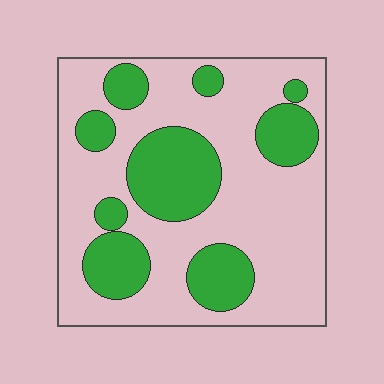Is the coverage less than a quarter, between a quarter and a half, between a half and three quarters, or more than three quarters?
Between a quarter and a half.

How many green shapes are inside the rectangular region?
9.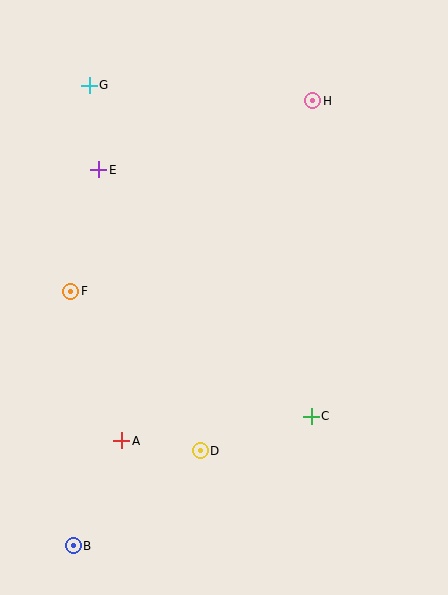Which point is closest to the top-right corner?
Point H is closest to the top-right corner.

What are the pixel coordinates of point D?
Point D is at (200, 451).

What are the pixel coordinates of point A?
Point A is at (122, 441).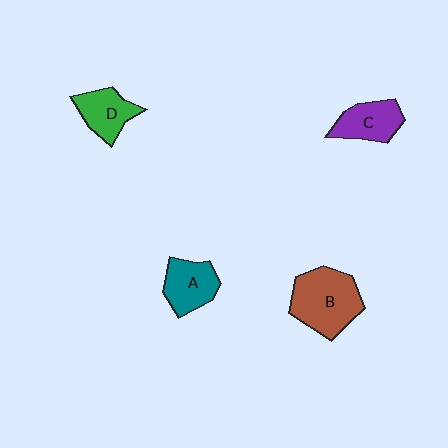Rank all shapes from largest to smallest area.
From largest to smallest: B (brown), A (teal), C (purple), D (green).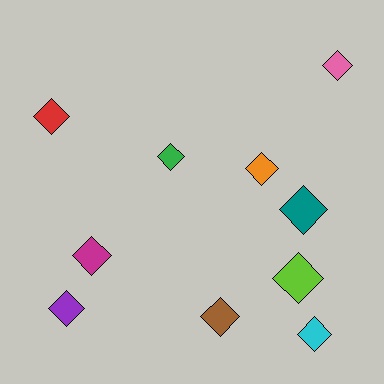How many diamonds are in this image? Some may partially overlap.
There are 10 diamonds.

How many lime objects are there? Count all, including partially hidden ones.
There is 1 lime object.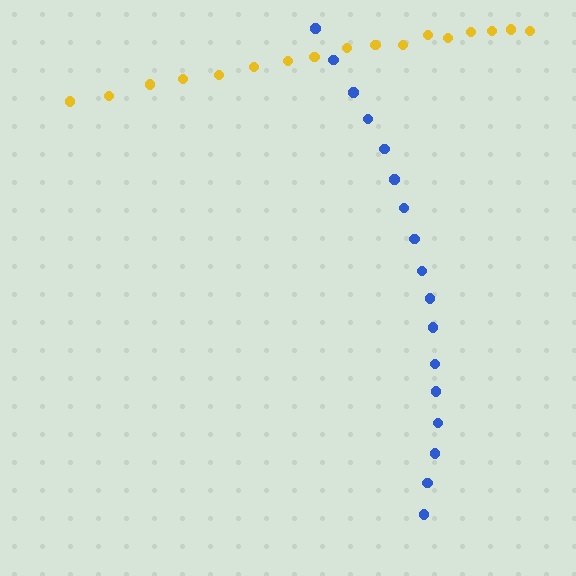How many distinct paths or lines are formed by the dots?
There are 2 distinct paths.